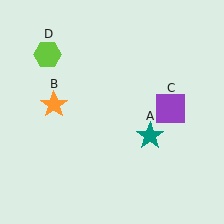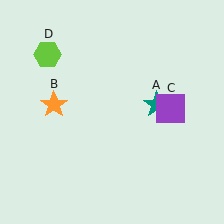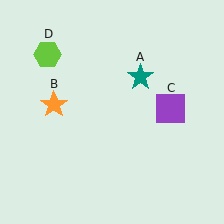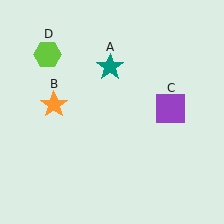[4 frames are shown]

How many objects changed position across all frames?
1 object changed position: teal star (object A).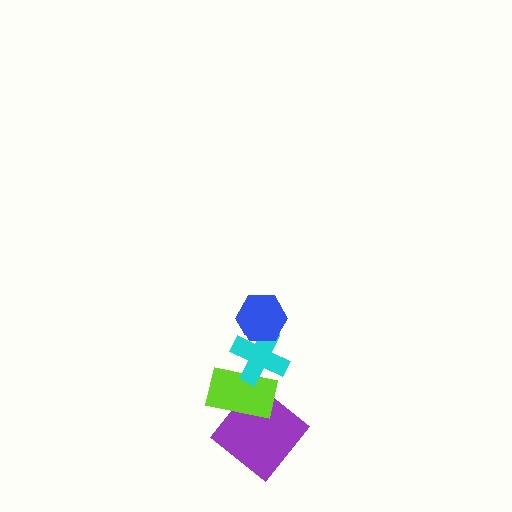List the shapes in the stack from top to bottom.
From top to bottom: the blue hexagon, the cyan cross, the lime rectangle, the purple diamond.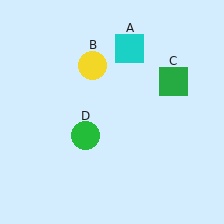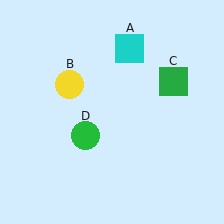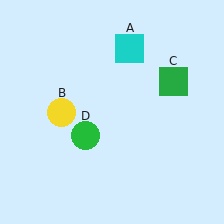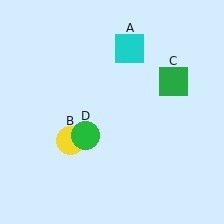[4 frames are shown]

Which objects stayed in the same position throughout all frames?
Cyan square (object A) and green square (object C) and green circle (object D) remained stationary.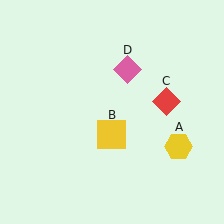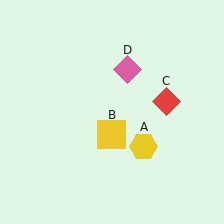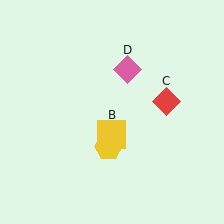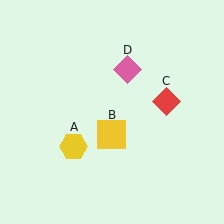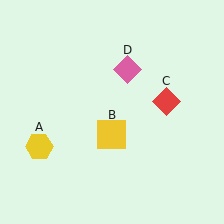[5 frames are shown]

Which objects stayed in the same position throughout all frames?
Yellow square (object B) and red diamond (object C) and pink diamond (object D) remained stationary.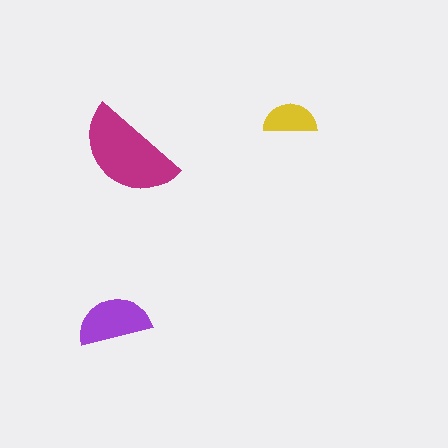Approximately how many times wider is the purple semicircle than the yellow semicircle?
About 1.5 times wider.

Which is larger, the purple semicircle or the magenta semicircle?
The magenta one.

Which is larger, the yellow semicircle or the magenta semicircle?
The magenta one.